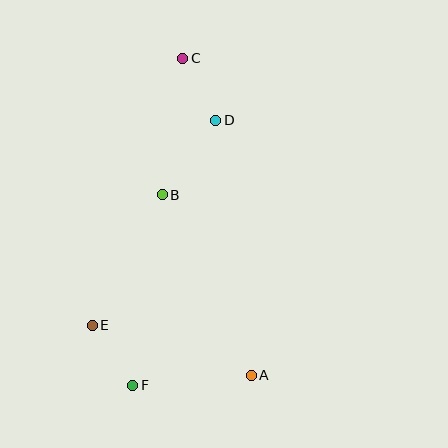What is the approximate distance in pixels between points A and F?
The distance between A and F is approximately 119 pixels.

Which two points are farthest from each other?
Points C and F are farthest from each other.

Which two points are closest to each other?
Points C and D are closest to each other.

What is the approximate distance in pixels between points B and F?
The distance between B and F is approximately 193 pixels.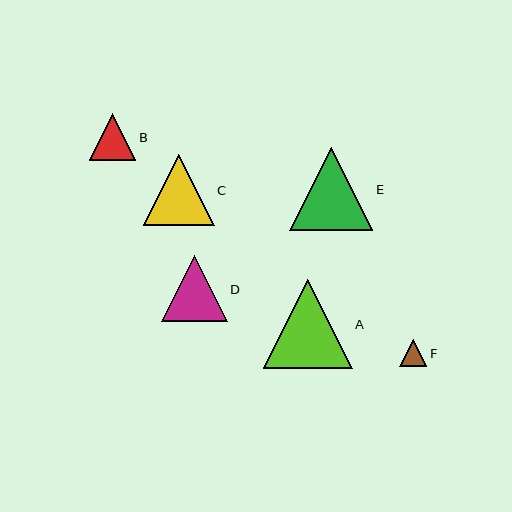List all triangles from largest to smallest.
From largest to smallest: A, E, C, D, B, F.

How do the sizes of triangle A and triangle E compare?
Triangle A and triangle E are approximately the same size.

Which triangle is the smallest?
Triangle F is the smallest with a size of approximately 27 pixels.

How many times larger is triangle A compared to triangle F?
Triangle A is approximately 3.3 times the size of triangle F.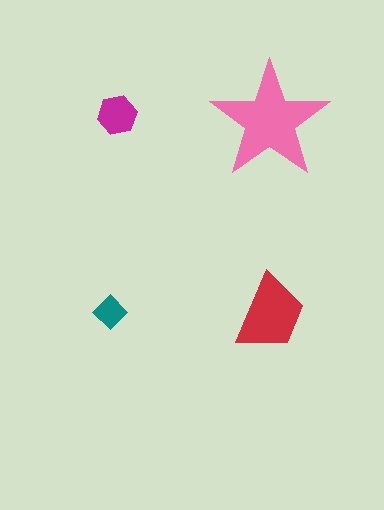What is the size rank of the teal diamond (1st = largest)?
4th.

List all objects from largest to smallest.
The pink star, the red trapezoid, the magenta hexagon, the teal diamond.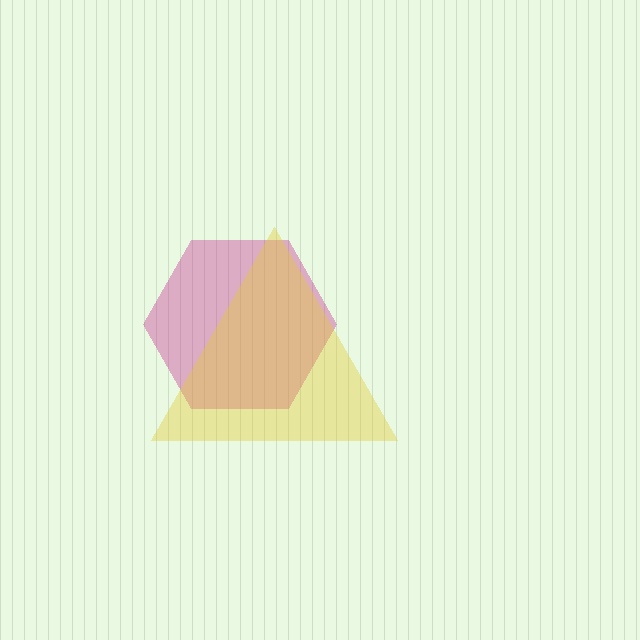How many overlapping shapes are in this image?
There are 2 overlapping shapes in the image.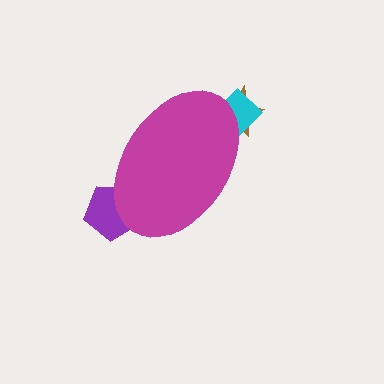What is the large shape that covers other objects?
A magenta ellipse.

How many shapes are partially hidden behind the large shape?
3 shapes are partially hidden.